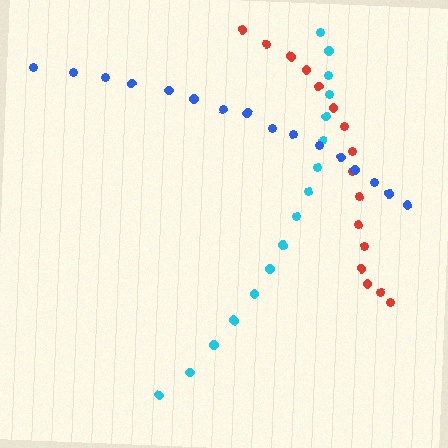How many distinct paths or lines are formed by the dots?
There are 3 distinct paths.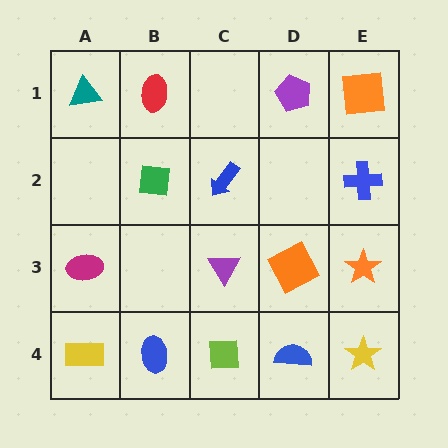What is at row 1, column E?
An orange square.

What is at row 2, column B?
A green square.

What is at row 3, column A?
A magenta ellipse.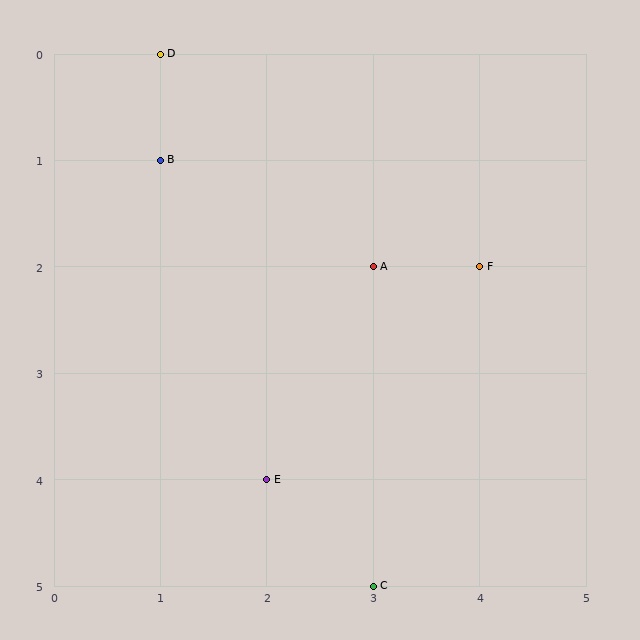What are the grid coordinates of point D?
Point D is at grid coordinates (1, 0).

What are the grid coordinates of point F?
Point F is at grid coordinates (4, 2).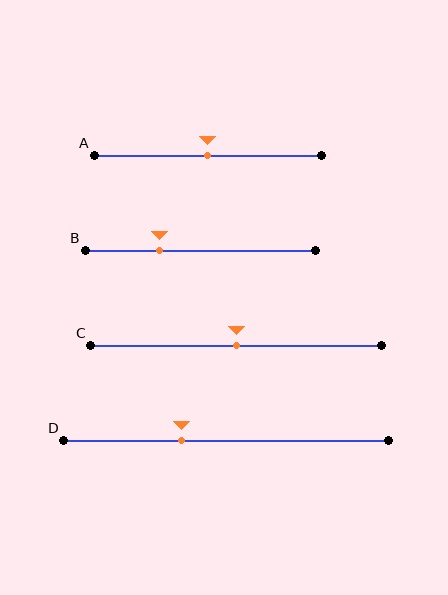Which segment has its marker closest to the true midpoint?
Segment A has its marker closest to the true midpoint.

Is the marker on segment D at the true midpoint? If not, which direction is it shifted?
No, the marker on segment D is shifted to the left by about 13% of the segment length.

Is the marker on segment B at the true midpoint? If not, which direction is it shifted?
No, the marker on segment B is shifted to the left by about 18% of the segment length.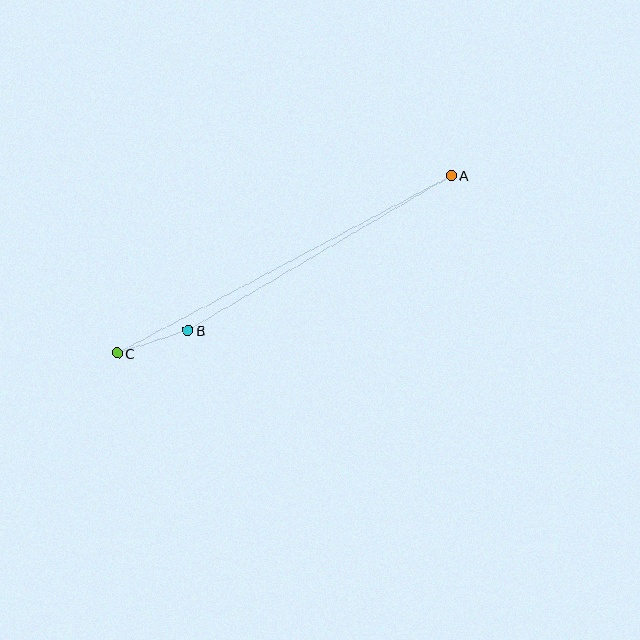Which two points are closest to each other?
Points B and C are closest to each other.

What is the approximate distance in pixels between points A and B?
The distance between A and B is approximately 306 pixels.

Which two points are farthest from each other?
Points A and C are farthest from each other.